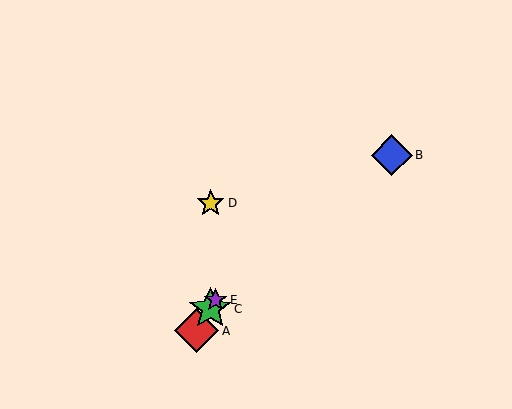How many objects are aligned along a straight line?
3 objects (A, C, E) are aligned along a straight line.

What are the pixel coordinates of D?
Object D is at (211, 203).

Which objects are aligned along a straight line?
Objects A, C, E are aligned along a straight line.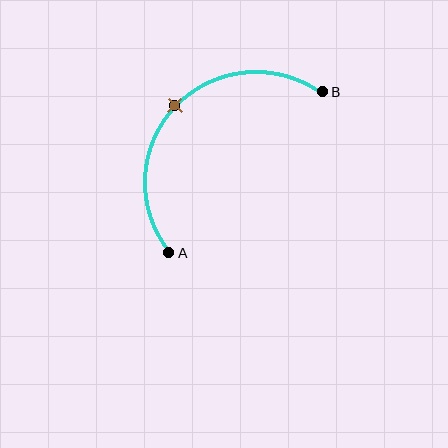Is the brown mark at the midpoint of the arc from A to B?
Yes. The brown mark lies on the arc at equal arc-length from both A and B — it is the arc midpoint.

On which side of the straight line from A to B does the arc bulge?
The arc bulges above and to the left of the straight line connecting A and B.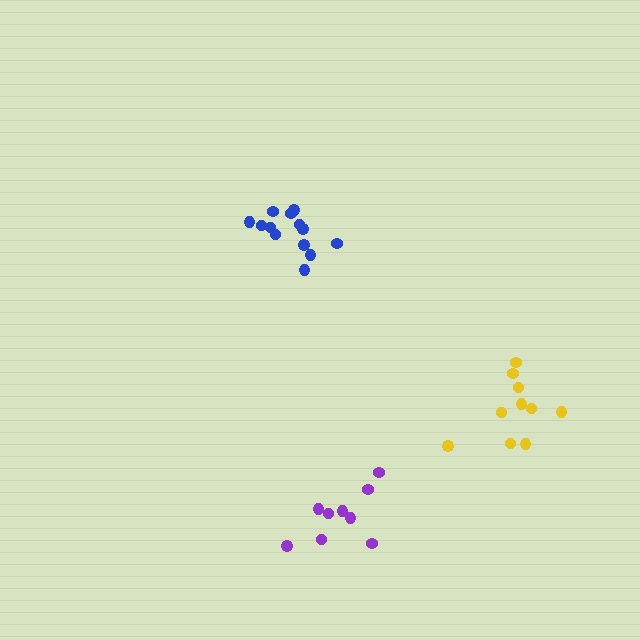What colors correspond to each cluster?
The clusters are colored: blue, purple, yellow.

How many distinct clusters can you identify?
There are 3 distinct clusters.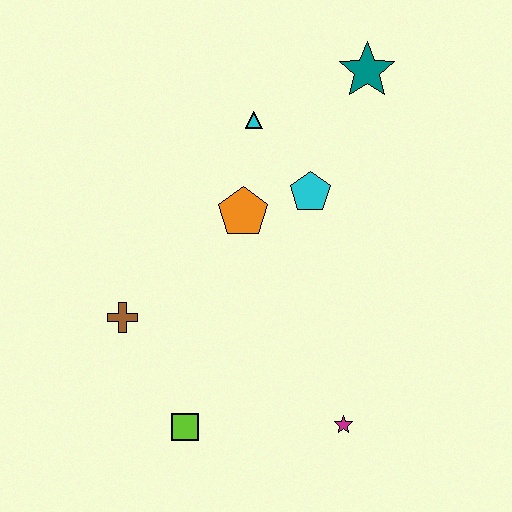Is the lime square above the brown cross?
No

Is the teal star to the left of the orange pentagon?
No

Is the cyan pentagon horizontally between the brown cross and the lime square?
No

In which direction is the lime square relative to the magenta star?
The lime square is to the left of the magenta star.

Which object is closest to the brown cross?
The lime square is closest to the brown cross.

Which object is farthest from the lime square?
The teal star is farthest from the lime square.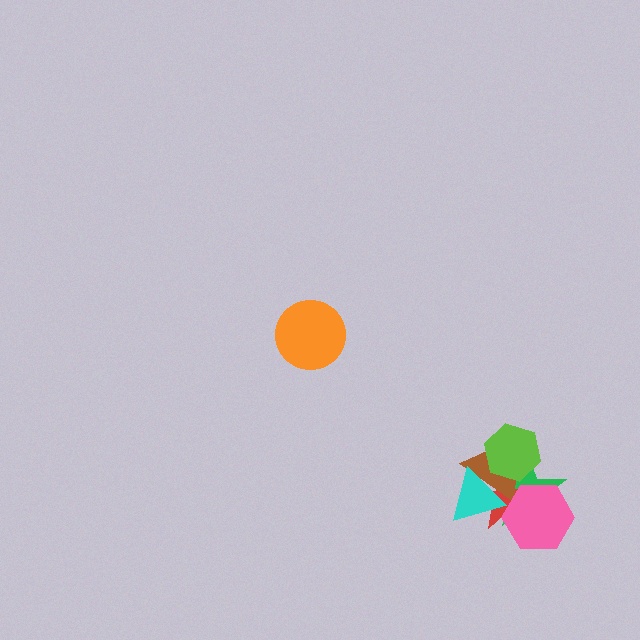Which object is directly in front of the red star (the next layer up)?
The brown triangle is directly in front of the red star.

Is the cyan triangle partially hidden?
No, no other shape covers it.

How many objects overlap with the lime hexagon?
3 objects overlap with the lime hexagon.